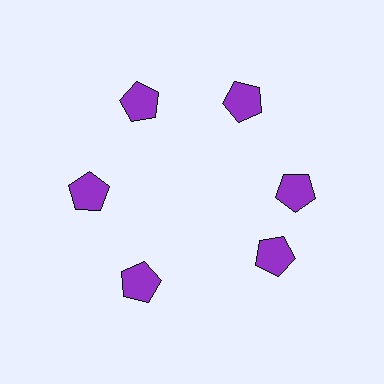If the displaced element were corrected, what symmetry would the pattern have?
It would have 6-fold rotational symmetry — the pattern would map onto itself every 60 degrees.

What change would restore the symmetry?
The symmetry would be restored by rotating it back into even spacing with its neighbors so that all 6 pentagons sit at equal angles and equal distance from the center.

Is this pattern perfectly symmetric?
No. The 6 purple pentagons are arranged in a ring, but one element near the 5 o'clock position is rotated out of alignment along the ring, breaking the 6-fold rotational symmetry.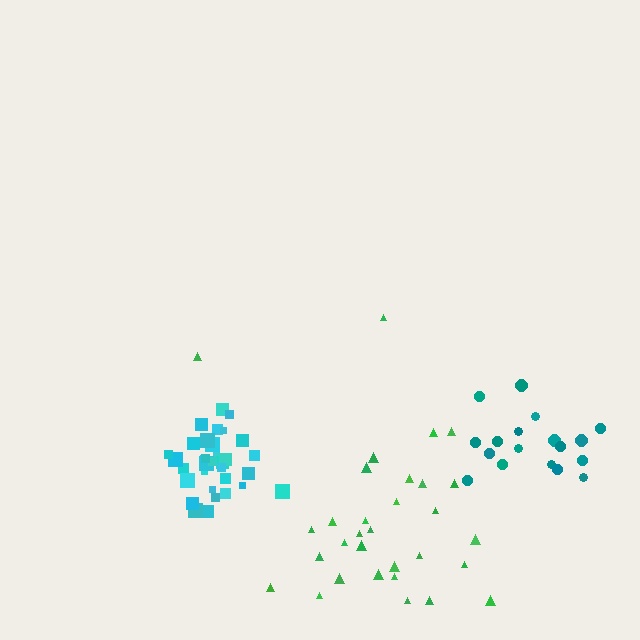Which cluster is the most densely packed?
Cyan.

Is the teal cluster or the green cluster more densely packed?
Teal.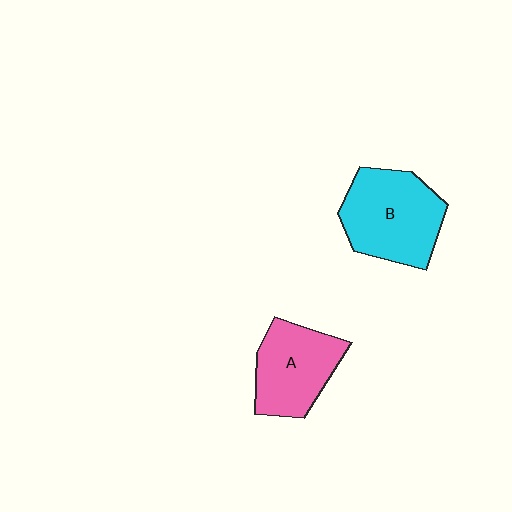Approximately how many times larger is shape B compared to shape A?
Approximately 1.2 times.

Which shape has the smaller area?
Shape A (pink).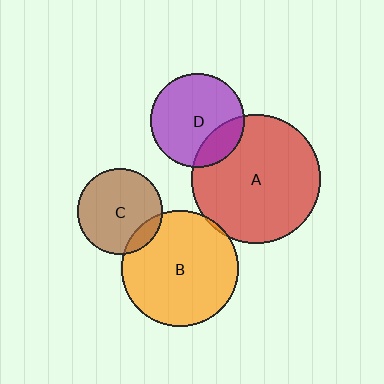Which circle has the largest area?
Circle A (red).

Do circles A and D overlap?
Yes.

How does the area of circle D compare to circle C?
Approximately 1.2 times.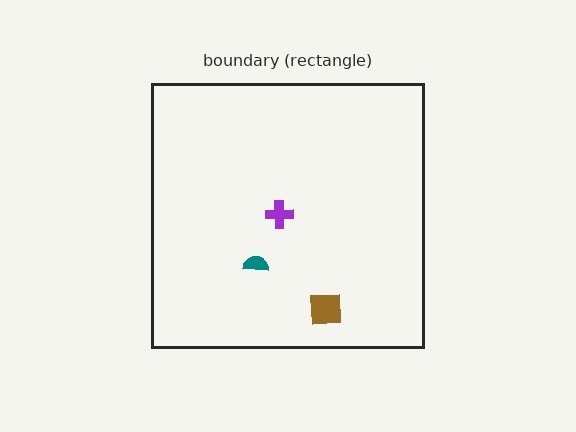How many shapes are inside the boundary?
3 inside, 0 outside.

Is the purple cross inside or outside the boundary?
Inside.